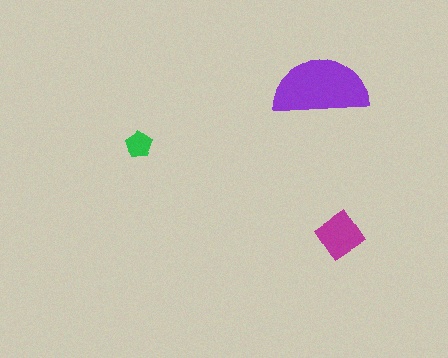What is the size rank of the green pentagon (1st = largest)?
3rd.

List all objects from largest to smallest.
The purple semicircle, the magenta diamond, the green pentagon.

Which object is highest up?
The purple semicircle is topmost.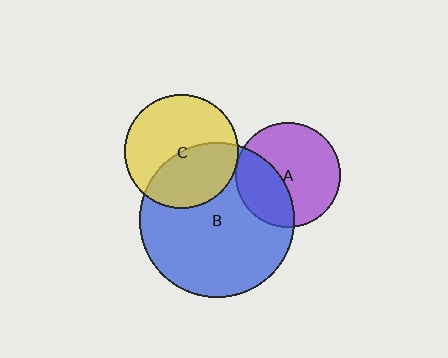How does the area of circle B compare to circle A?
Approximately 2.2 times.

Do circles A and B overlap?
Yes.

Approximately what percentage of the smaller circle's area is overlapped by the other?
Approximately 35%.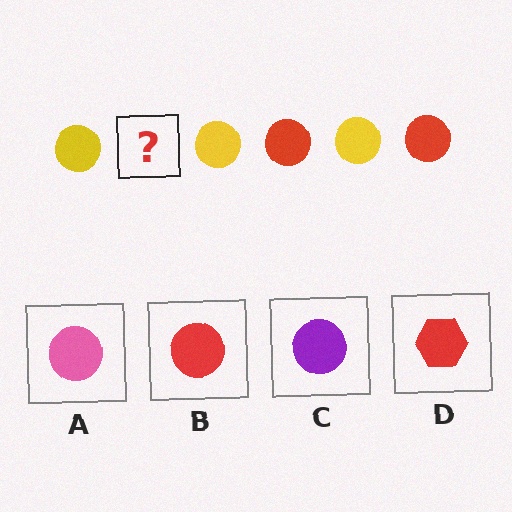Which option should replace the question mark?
Option B.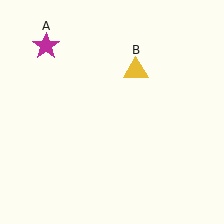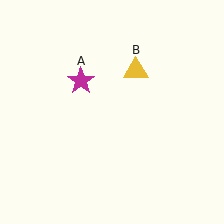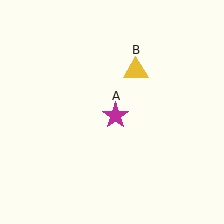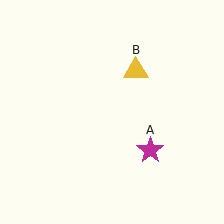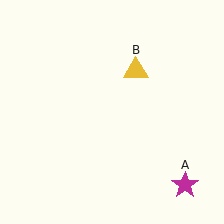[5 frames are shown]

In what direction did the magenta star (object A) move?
The magenta star (object A) moved down and to the right.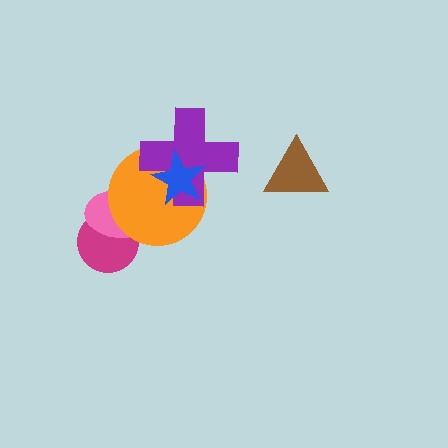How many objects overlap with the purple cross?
2 objects overlap with the purple cross.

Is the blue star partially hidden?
No, no other shape covers it.